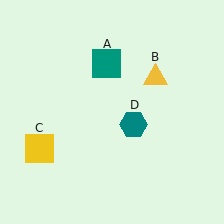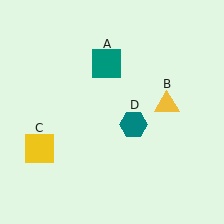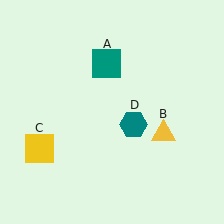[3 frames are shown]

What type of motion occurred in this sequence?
The yellow triangle (object B) rotated clockwise around the center of the scene.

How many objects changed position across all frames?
1 object changed position: yellow triangle (object B).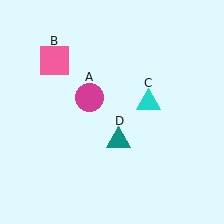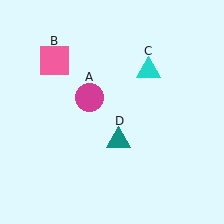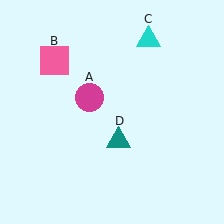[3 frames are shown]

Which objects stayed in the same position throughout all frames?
Magenta circle (object A) and pink square (object B) and teal triangle (object D) remained stationary.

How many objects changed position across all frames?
1 object changed position: cyan triangle (object C).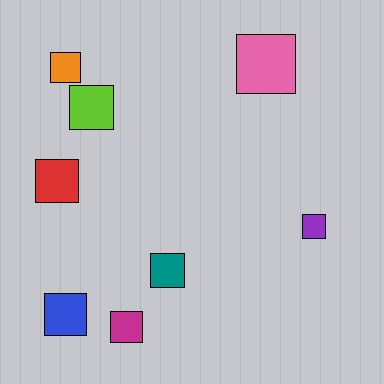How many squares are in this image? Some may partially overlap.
There are 8 squares.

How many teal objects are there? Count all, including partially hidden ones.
There is 1 teal object.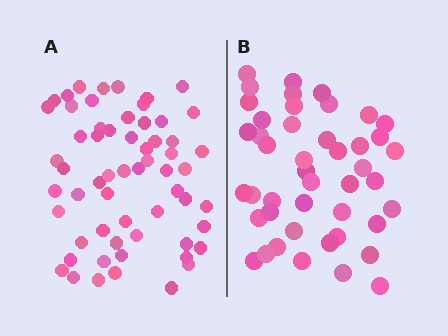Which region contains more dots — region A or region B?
Region A (the left region) has more dots.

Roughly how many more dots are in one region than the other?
Region A has approximately 15 more dots than region B.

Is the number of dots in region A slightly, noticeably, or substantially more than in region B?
Region A has noticeably more, but not dramatically so. The ratio is roughly 1.3 to 1.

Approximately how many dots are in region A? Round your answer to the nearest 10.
About 60 dots.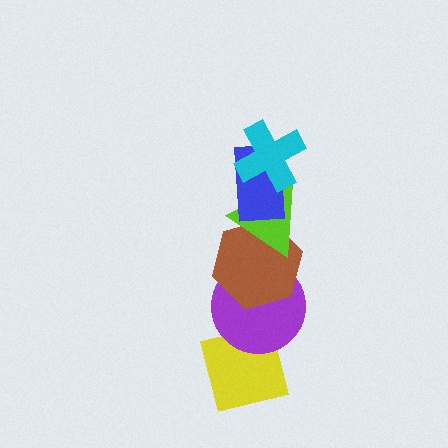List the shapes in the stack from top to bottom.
From top to bottom: the cyan cross, the blue rectangle, the lime triangle, the brown hexagon, the purple circle, the yellow square.